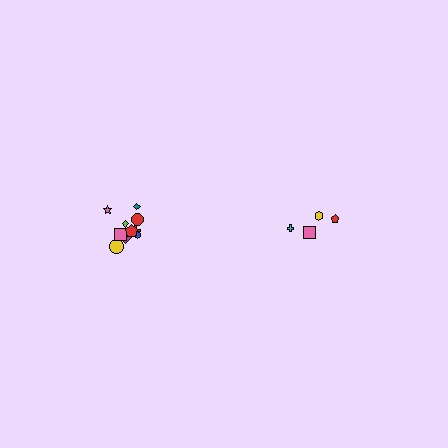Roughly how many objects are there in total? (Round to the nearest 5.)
Roughly 15 objects in total.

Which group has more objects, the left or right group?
The left group.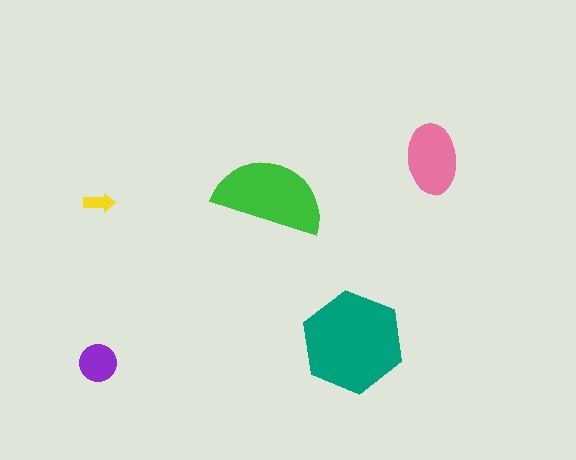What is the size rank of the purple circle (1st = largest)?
4th.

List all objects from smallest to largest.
The yellow arrow, the purple circle, the pink ellipse, the green semicircle, the teal hexagon.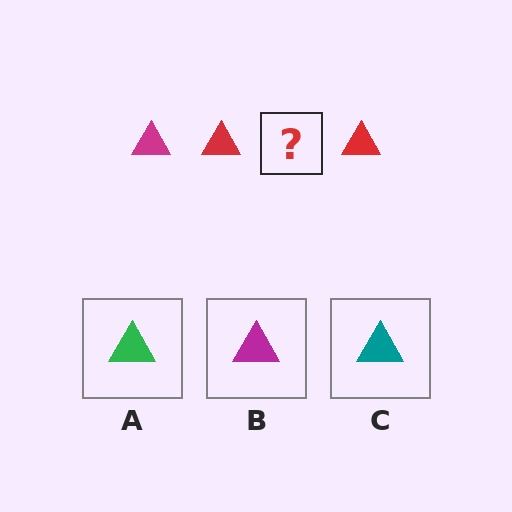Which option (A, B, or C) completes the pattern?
B.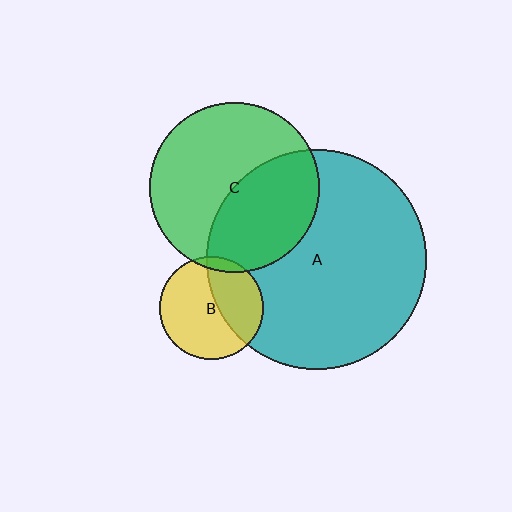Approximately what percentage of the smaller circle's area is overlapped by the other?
Approximately 5%.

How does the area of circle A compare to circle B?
Approximately 4.5 times.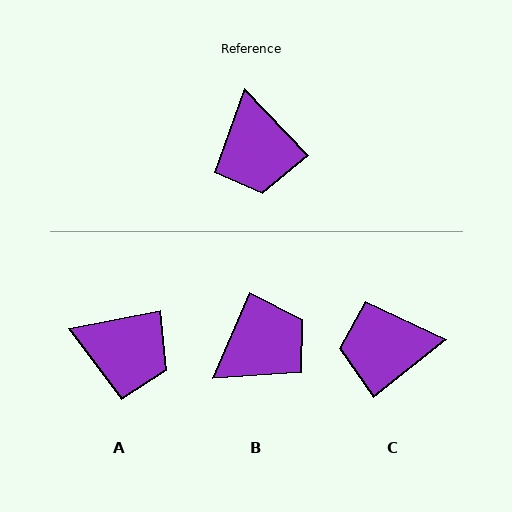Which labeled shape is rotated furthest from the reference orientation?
B, about 113 degrees away.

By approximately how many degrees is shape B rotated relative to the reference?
Approximately 113 degrees counter-clockwise.